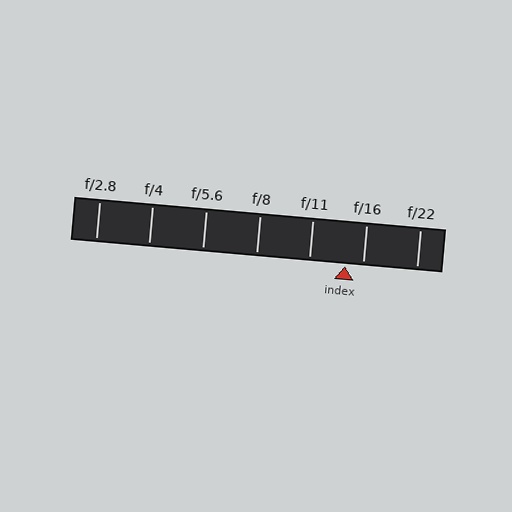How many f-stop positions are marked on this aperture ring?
There are 7 f-stop positions marked.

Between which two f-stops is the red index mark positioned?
The index mark is between f/11 and f/16.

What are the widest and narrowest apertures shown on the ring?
The widest aperture shown is f/2.8 and the narrowest is f/22.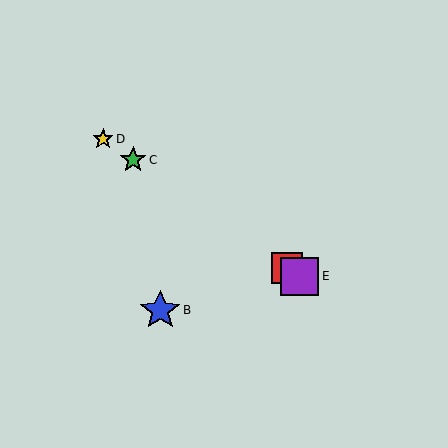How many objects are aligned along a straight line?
4 objects (A, C, D, E) are aligned along a straight line.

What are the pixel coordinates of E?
Object E is at (299, 276).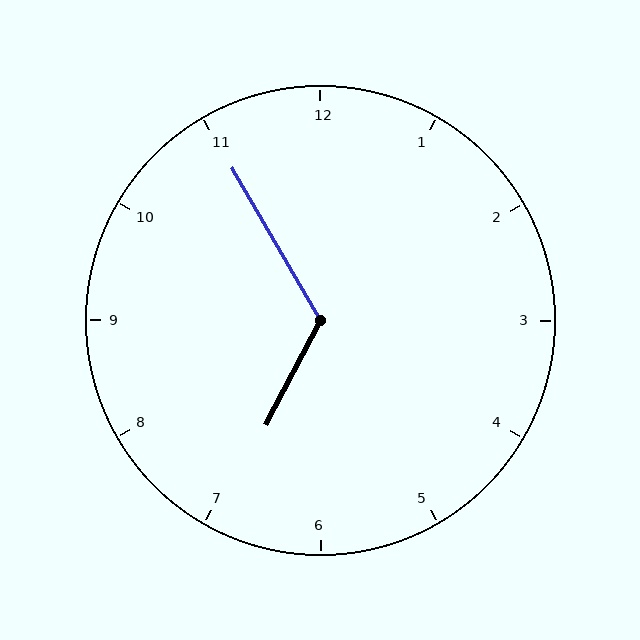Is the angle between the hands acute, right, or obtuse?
It is obtuse.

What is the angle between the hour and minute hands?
Approximately 122 degrees.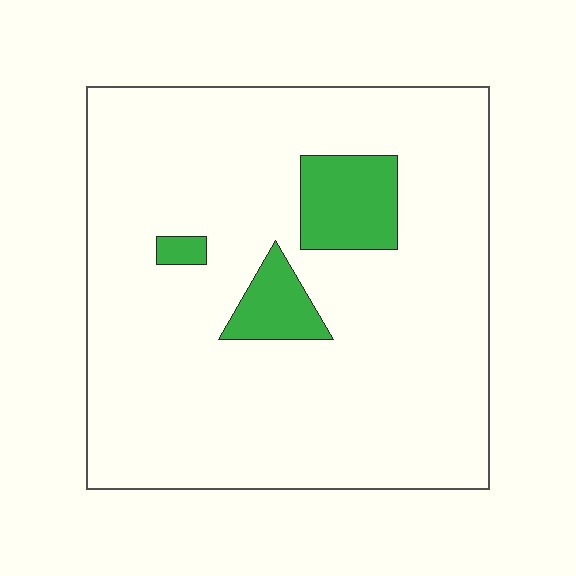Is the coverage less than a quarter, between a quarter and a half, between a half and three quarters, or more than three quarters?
Less than a quarter.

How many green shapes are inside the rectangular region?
3.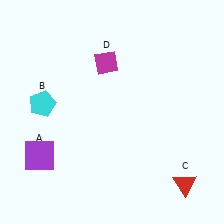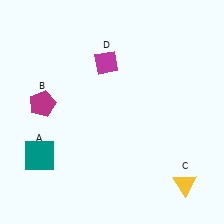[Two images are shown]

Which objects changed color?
A changed from purple to teal. B changed from cyan to magenta. C changed from red to yellow.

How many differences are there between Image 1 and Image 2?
There are 3 differences between the two images.